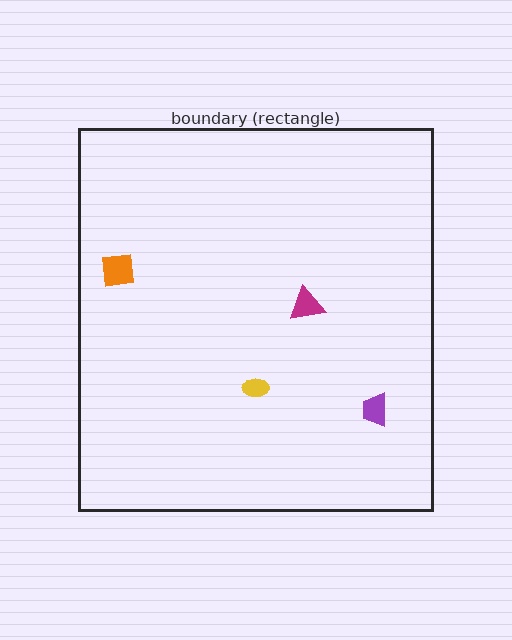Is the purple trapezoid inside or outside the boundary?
Inside.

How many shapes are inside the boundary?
4 inside, 0 outside.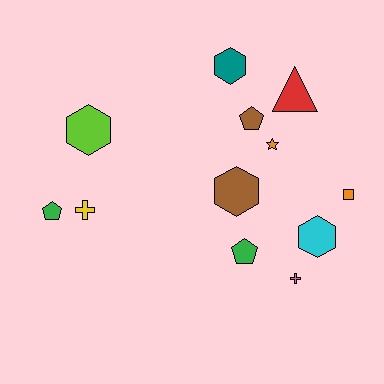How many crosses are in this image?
There are 2 crosses.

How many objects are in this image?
There are 12 objects.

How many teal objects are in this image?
There is 1 teal object.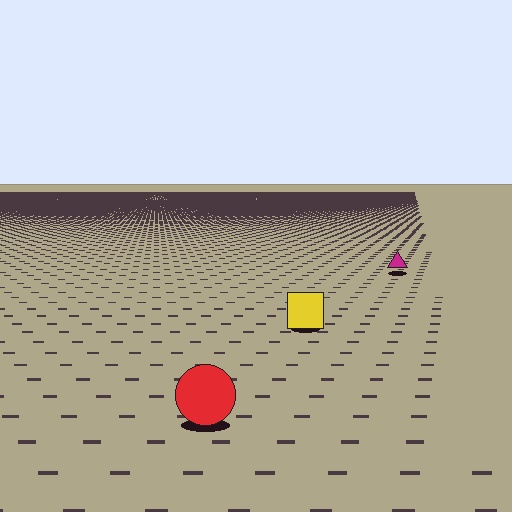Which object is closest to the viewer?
The red circle is closest. The texture marks near it are larger and more spread out.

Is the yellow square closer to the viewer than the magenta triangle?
Yes. The yellow square is closer — you can tell from the texture gradient: the ground texture is coarser near it.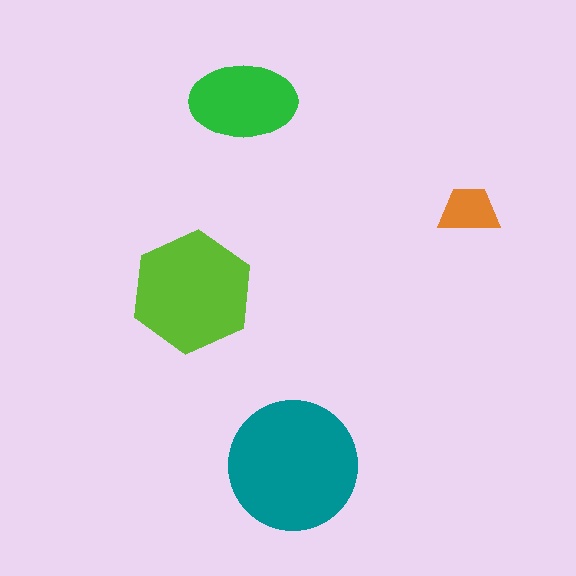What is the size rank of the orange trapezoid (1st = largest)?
4th.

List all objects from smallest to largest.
The orange trapezoid, the green ellipse, the lime hexagon, the teal circle.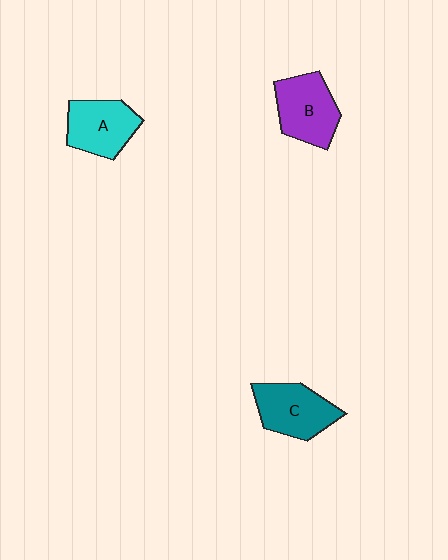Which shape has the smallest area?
Shape A (cyan).